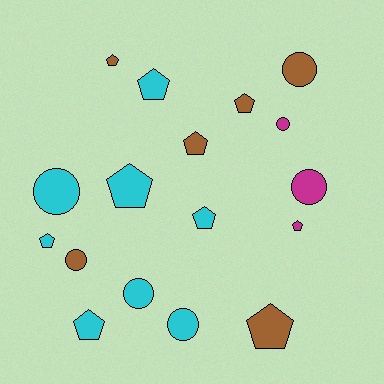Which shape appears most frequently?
Pentagon, with 10 objects.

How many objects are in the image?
There are 17 objects.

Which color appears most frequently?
Cyan, with 8 objects.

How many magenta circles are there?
There are 2 magenta circles.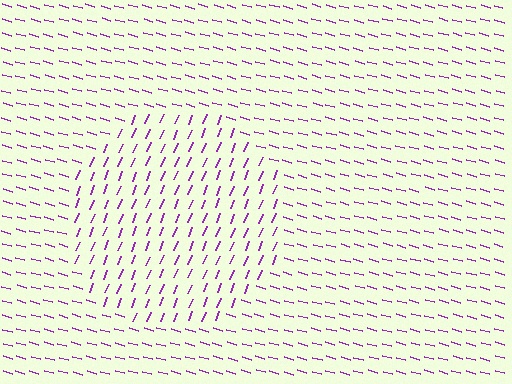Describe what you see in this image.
The image is filled with small purple line segments. A circle region in the image has lines oriented differently from the surrounding lines, creating a visible texture boundary.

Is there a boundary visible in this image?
Yes, there is a texture boundary formed by a change in line orientation.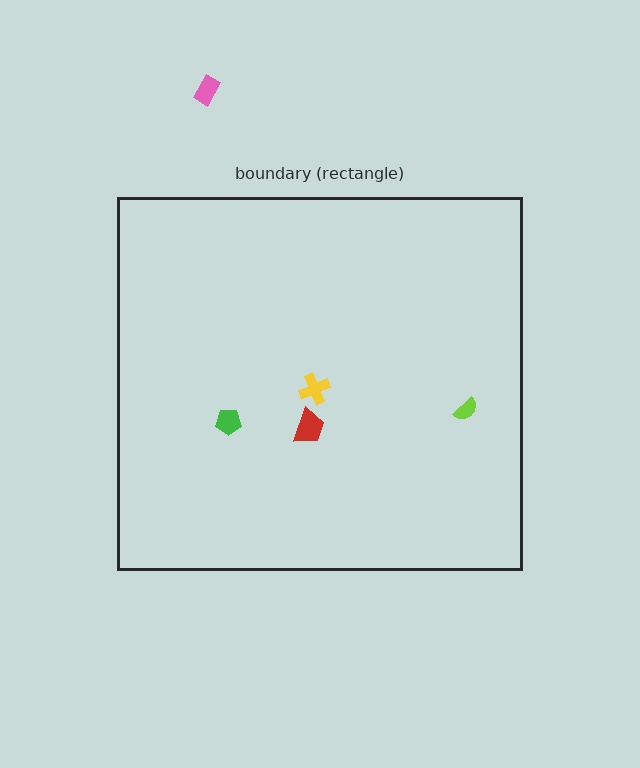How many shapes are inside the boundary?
4 inside, 1 outside.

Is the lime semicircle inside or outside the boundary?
Inside.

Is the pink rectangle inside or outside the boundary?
Outside.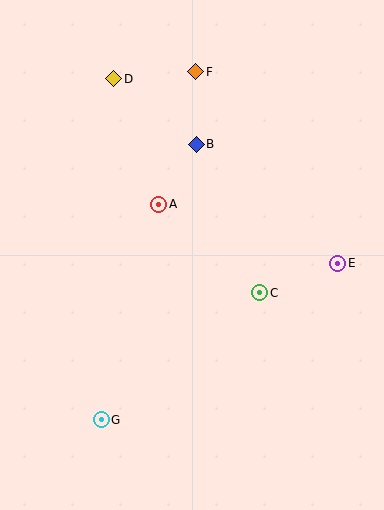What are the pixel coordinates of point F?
Point F is at (196, 72).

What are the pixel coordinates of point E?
Point E is at (338, 264).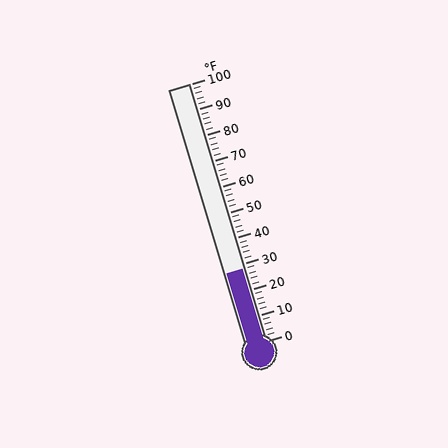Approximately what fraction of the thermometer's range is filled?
The thermometer is filled to approximately 30% of its range.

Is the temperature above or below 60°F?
The temperature is below 60°F.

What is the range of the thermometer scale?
The thermometer scale ranges from 0°F to 100°F.